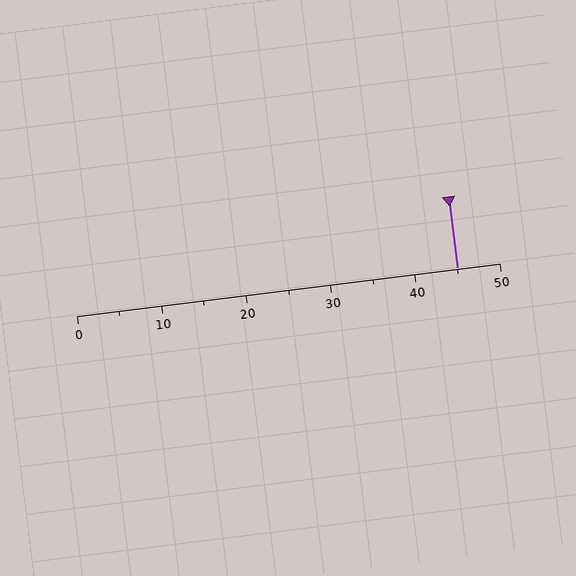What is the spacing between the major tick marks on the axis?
The major ticks are spaced 10 apart.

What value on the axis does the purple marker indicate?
The marker indicates approximately 45.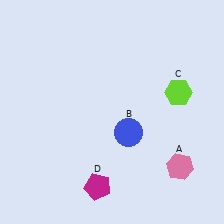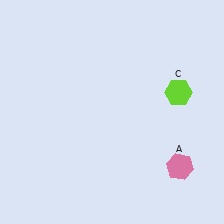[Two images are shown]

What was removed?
The magenta pentagon (D), the blue circle (B) were removed in Image 2.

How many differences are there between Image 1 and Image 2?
There are 2 differences between the two images.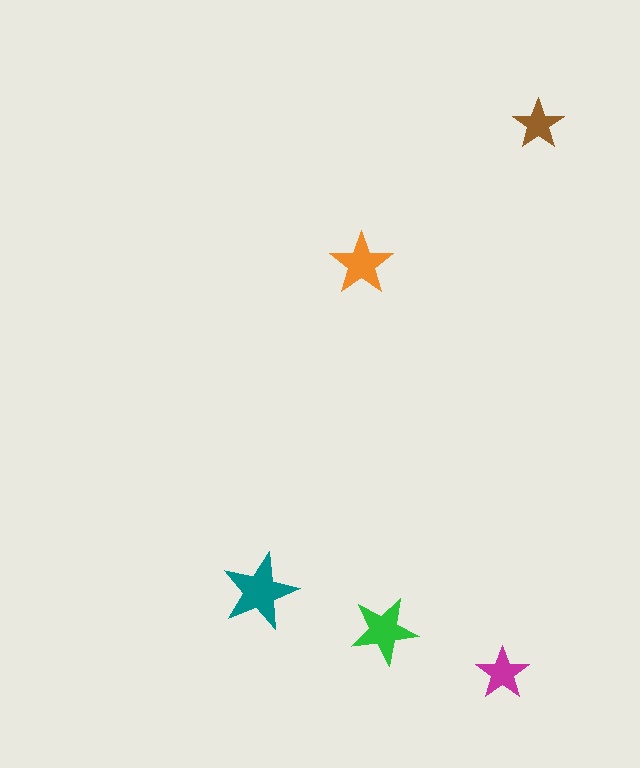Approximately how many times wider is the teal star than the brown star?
About 1.5 times wider.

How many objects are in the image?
There are 5 objects in the image.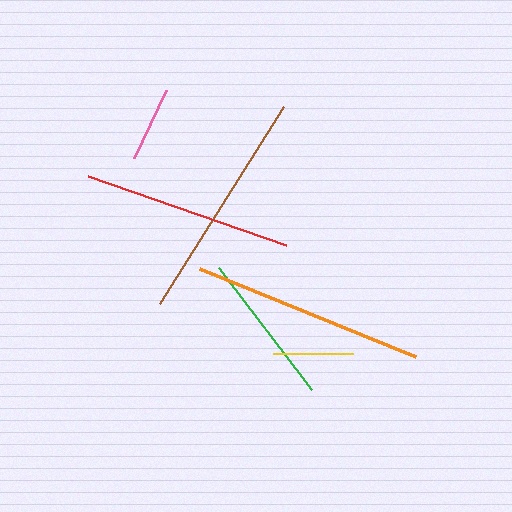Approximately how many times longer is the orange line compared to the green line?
The orange line is approximately 1.5 times the length of the green line.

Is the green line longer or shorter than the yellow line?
The green line is longer than the yellow line.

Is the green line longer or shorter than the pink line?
The green line is longer than the pink line.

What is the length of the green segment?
The green segment is approximately 153 pixels long.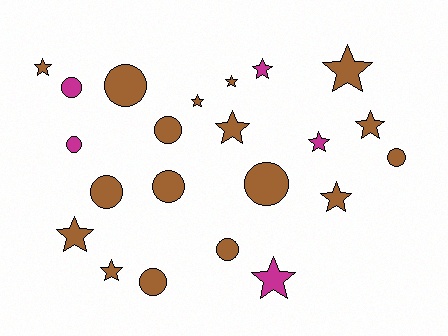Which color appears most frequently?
Brown, with 17 objects.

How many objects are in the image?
There are 22 objects.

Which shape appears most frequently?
Star, with 12 objects.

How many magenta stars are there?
There are 3 magenta stars.